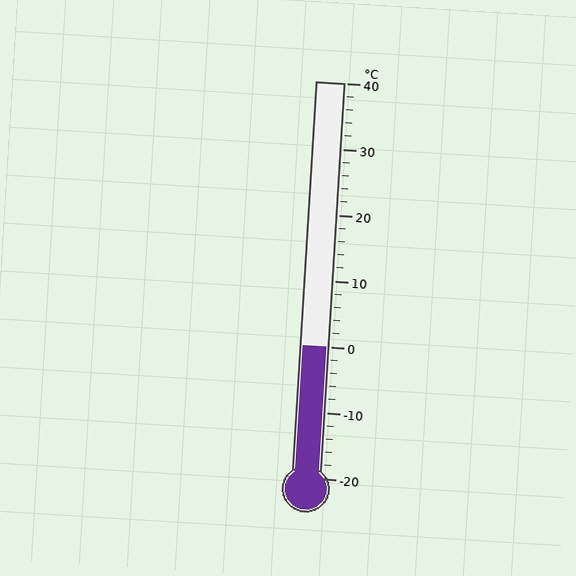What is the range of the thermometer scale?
The thermometer scale ranges from -20°C to 40°C.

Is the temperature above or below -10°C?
The temperature is above -10°C.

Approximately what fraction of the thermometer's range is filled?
The thermometer is filled to approximately 35% of its range.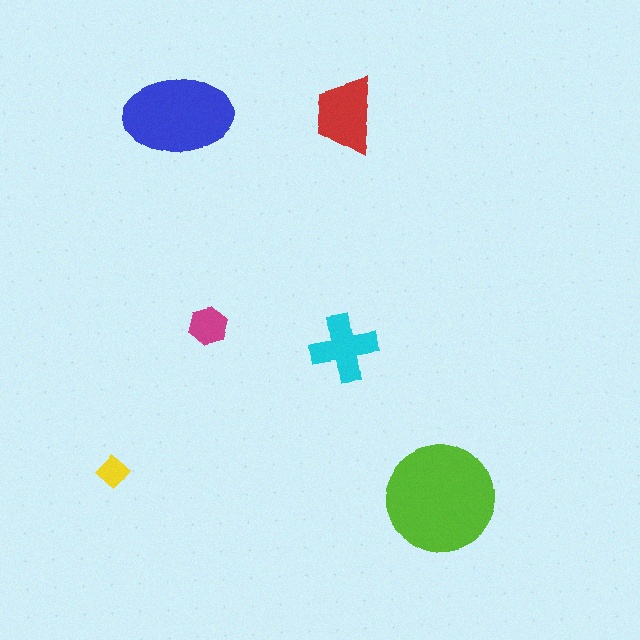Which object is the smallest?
The yellow diamond.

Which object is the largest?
The lime circle.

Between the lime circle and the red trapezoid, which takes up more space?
The lime circle.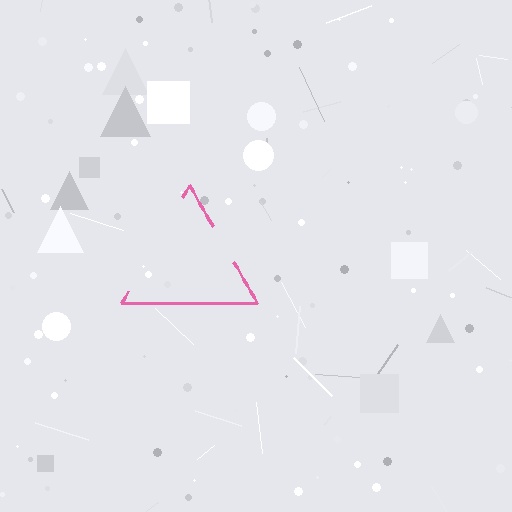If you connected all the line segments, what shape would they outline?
They would outline a triangle.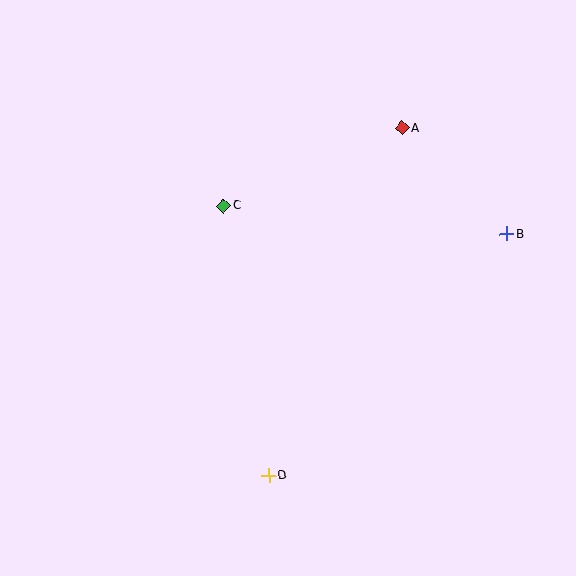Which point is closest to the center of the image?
Point C at (223, 206) is closest to the center.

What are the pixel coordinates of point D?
Point D is at (269, 476).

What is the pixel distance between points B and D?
The distance between B and D is 339 pixels.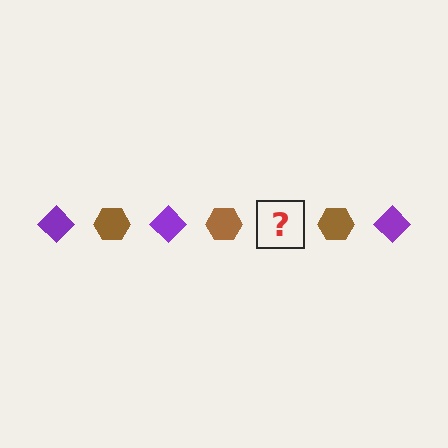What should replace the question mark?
The question mark should be replaced with a purple diamond.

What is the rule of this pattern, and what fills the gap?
The rule is that the pattern alternates between purple diamond and brown hexagon. The gap should be filled with a purple diamond.